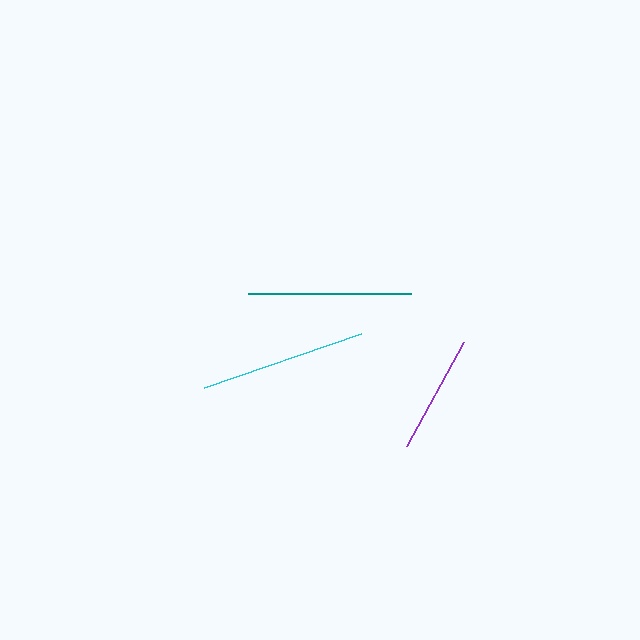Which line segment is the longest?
The cyan line is the longest at approximately 165 pixels.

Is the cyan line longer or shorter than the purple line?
The cyan line is longer than the purple line.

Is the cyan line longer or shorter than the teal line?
The cyan line is longer than the teal line.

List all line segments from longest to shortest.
From longest to shortest: cyan, teal, purple.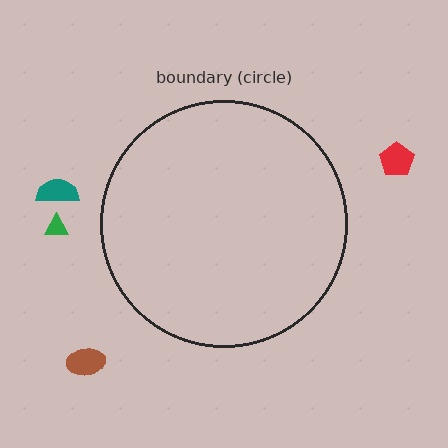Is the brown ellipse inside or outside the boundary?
Outside.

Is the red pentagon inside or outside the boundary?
Outside.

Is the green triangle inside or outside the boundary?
Outside.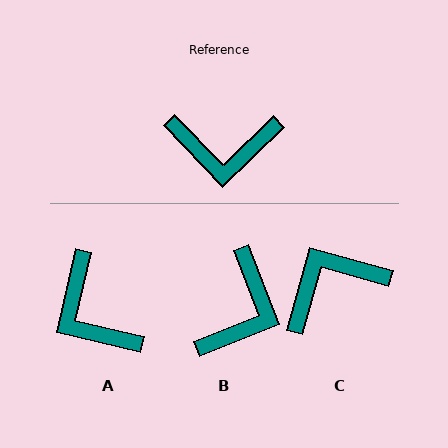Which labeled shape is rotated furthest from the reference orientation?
C, about 150 degrees away.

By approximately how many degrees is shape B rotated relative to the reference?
Approximately 68 degrees counter-clockwise.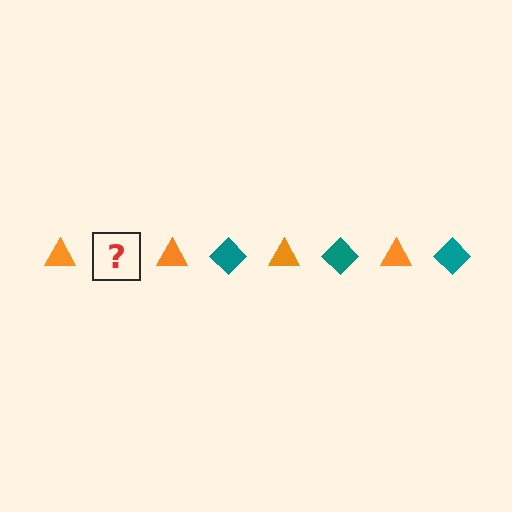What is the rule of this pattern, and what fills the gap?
The rule is that the pattern alternates between orange triangle and teal diamond. The gap should be filled with a teal diamond.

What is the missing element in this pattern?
The missing element is a teal diamond.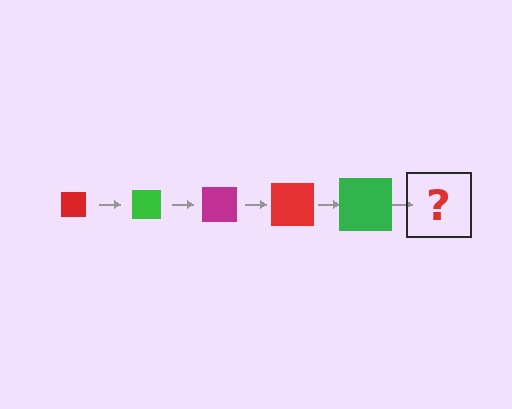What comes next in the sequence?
The next element should be a magenta square, larger than the previous one.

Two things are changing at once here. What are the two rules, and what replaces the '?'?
The two rules are that the square grows larger each step and the color cycles through red, green, and magenta. The '?' should be a magenta square, larger than the previous one.